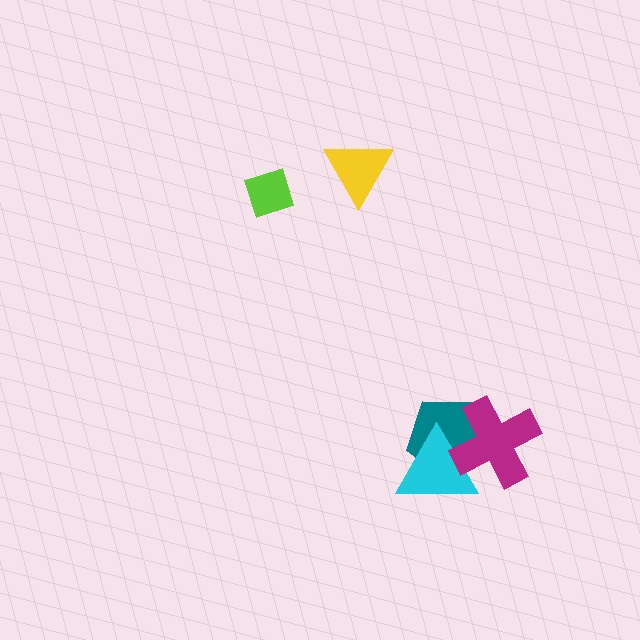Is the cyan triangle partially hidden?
Yes, it is partially covered by another shape.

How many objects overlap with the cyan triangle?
2 objects overlap with the cyan triangle.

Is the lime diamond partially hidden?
No, no other shape covers it.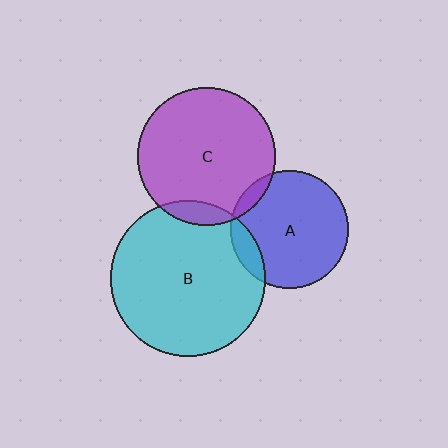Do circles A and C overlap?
Yes.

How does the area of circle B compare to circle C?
Approximately 1.3 times.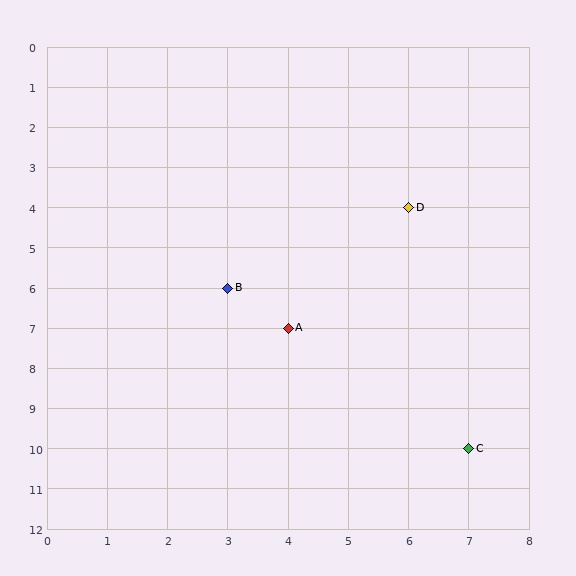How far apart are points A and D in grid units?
Points A and D are 2 columns and 3 rows apart (about 3.6 grid units diagonally).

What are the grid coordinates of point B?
Point B is at grid coordinates (3, 6).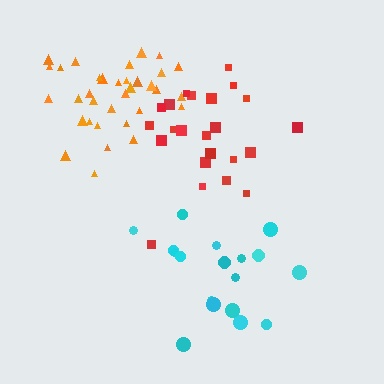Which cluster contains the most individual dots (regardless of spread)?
Orange (34).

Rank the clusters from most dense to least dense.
orange, red, cyan.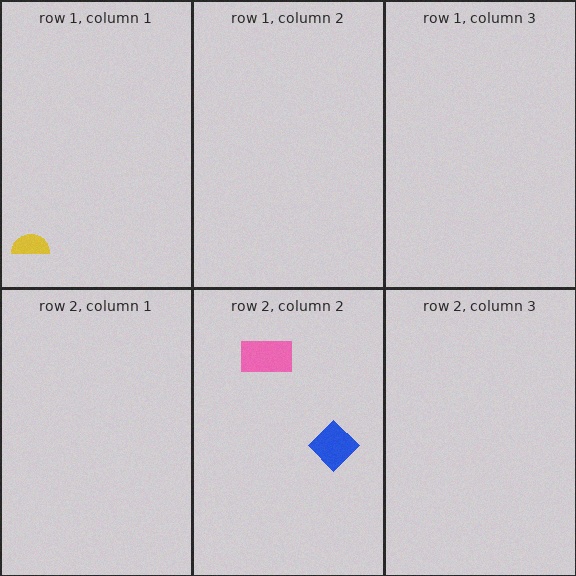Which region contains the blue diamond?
The row 2, column 2 region.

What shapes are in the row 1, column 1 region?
The yellow semicircle.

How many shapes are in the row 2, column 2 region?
2.